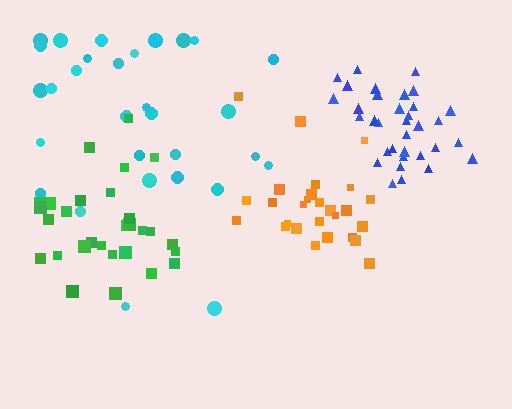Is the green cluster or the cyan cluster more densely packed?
Green.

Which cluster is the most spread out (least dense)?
Cyan.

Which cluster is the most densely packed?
Blue.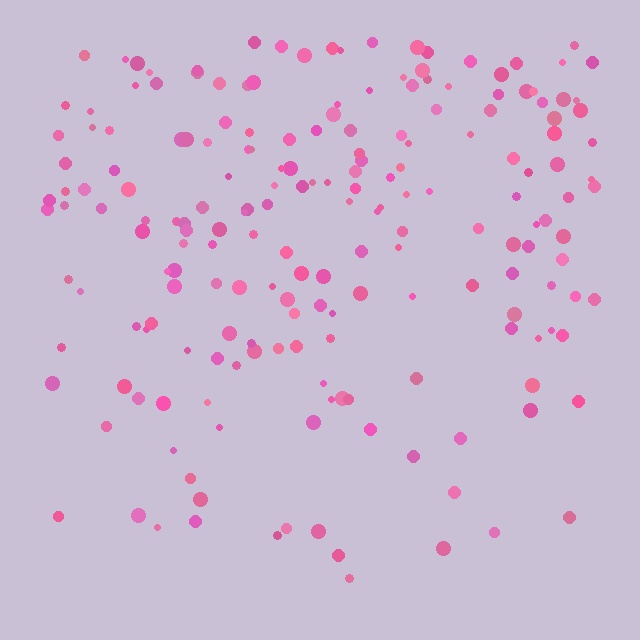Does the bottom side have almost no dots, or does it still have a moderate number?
Still a moderate number, just noticeably fewer than the top.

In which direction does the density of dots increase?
From bottom to top, with the top side densest.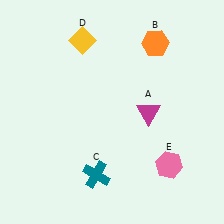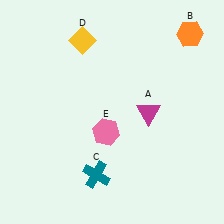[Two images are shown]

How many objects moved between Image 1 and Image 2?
2 objects moved between the two images.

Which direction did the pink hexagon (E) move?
The pink hexagon (E) moved left.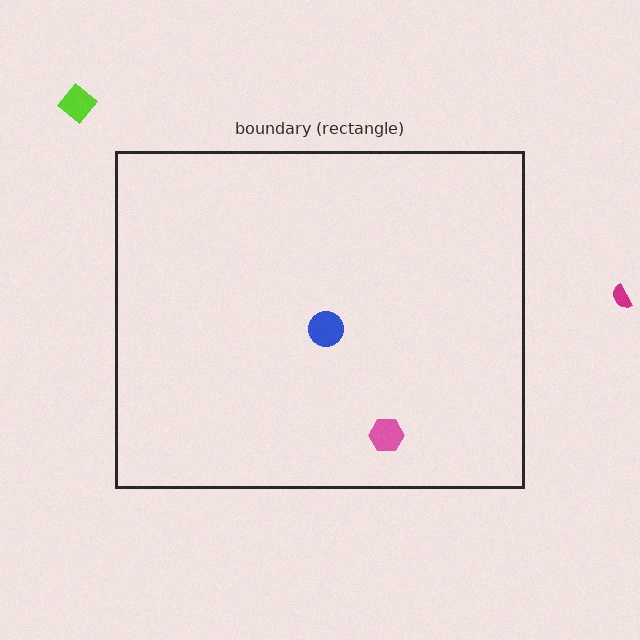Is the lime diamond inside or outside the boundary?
Outside.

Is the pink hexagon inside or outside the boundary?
Inside.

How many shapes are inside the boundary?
2 inside, 2 outside.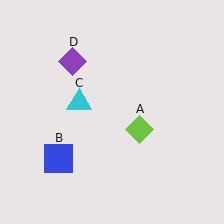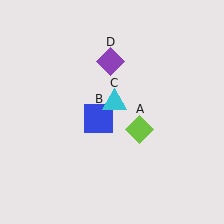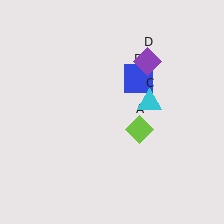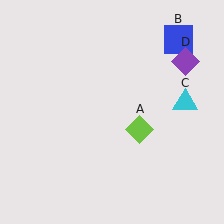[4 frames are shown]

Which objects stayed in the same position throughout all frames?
Lime diamond (object A) remained stationary.